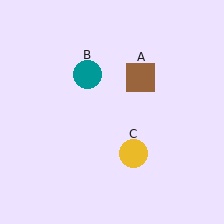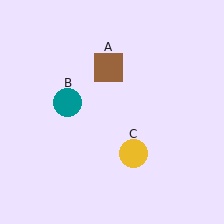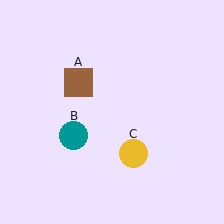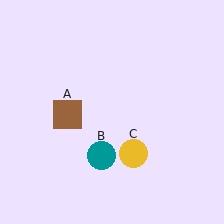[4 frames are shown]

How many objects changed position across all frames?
2 objects changed position: brown square (object A), teal circle (object B).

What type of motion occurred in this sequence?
The brown square (object A), teal circle (object B) rotated counterclockwise around the center of the scene.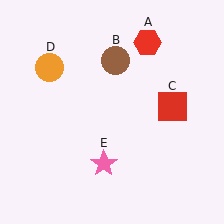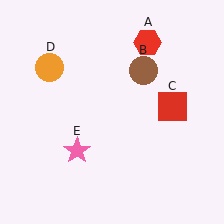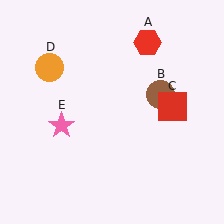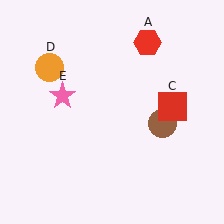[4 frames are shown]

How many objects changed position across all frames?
2 objects changed position: brown circle (object B), pink star (object E).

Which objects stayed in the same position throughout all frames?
Red hexagon (object A) and red square (object C) and orange circle (object D) remained stationary.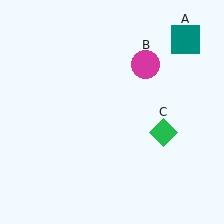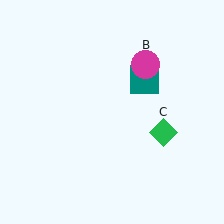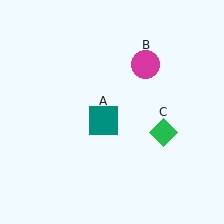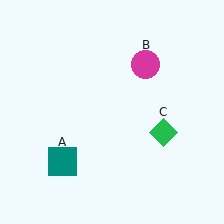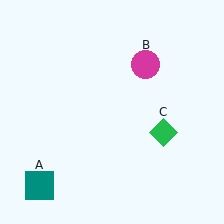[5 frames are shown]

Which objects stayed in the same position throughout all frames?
Magenta circle (object B) and green diamond (object C) remained stationary.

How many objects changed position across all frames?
1 object changed position: teal square (object A).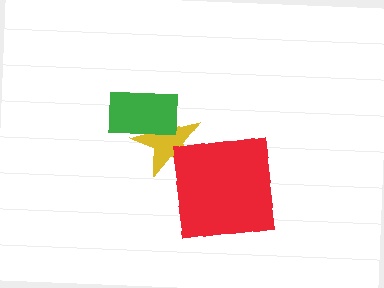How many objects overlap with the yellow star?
2 objects overlap with the yellow star.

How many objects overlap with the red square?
1 object overlaps with the red square.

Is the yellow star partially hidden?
Yes, it is partially covered by another shape.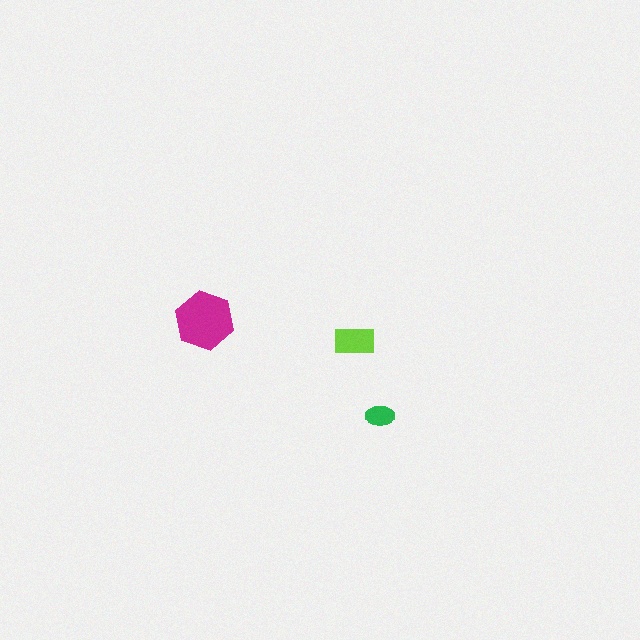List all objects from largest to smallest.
The magenta hexagon, the lime rectangle, the green ellipse.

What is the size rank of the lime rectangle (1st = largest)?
2nd.